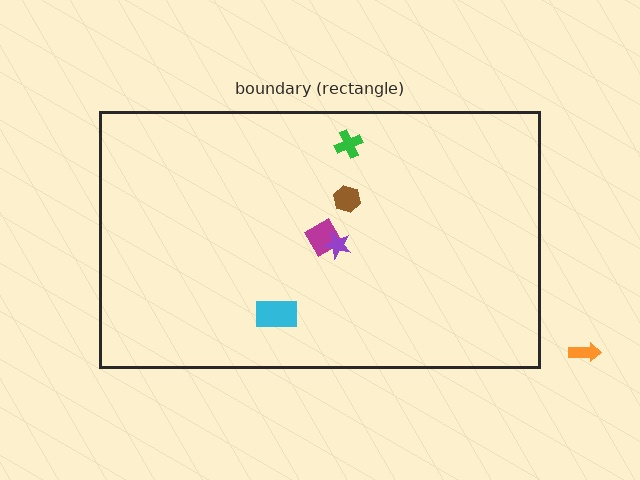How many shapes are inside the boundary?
5 inside, 1 outside.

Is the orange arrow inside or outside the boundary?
Outside.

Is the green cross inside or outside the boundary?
Inside.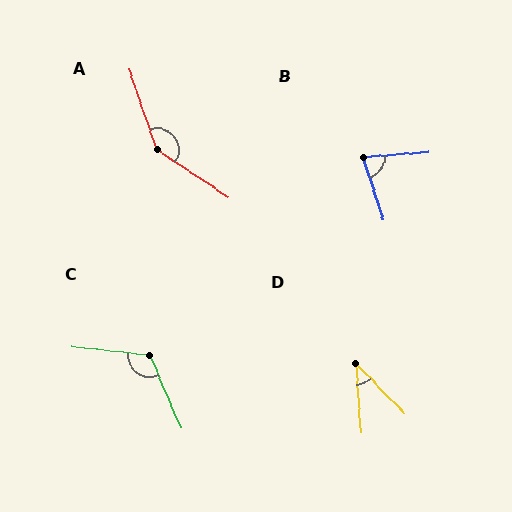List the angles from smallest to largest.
D (40°), B (76°), C (119°), A (143°).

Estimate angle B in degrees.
Approximately 76 degrees.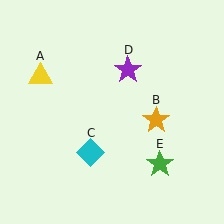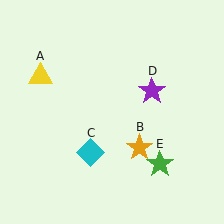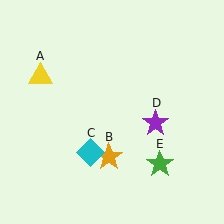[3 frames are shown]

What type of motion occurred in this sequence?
The orange star (object B), purple star (object D) rotated clockwise around the center of the scene.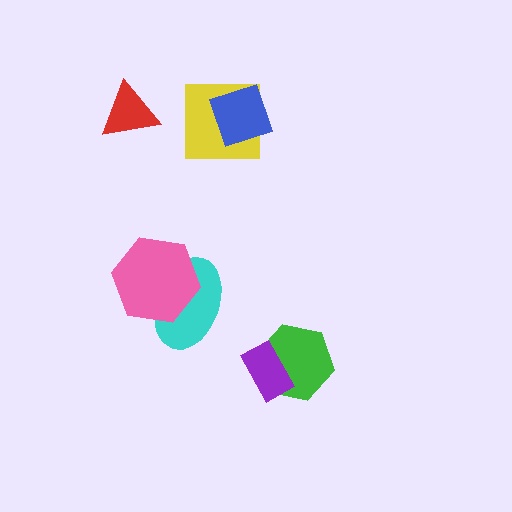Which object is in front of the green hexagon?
The purple rectangle is in front of the green hexagon.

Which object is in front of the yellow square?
The blue diamond is in front of the yellow square.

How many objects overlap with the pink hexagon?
1 object overlaps with the pink hexagon.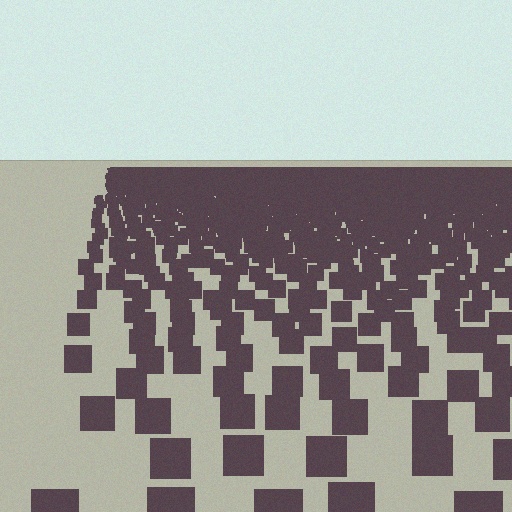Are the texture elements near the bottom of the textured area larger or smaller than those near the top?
Larger. Near the bottom, elements are closer to the viewer and appear at a bigger on-screen size.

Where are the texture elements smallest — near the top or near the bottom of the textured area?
Near the top.